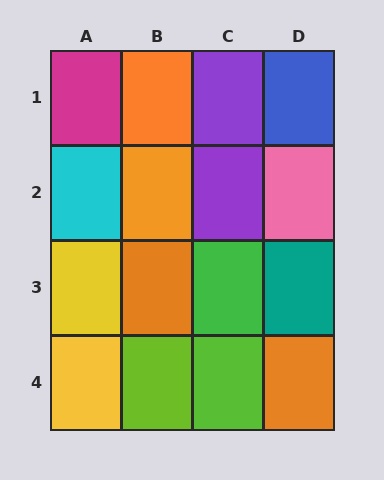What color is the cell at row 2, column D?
Pink.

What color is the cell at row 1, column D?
Blue.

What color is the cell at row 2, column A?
Cyan.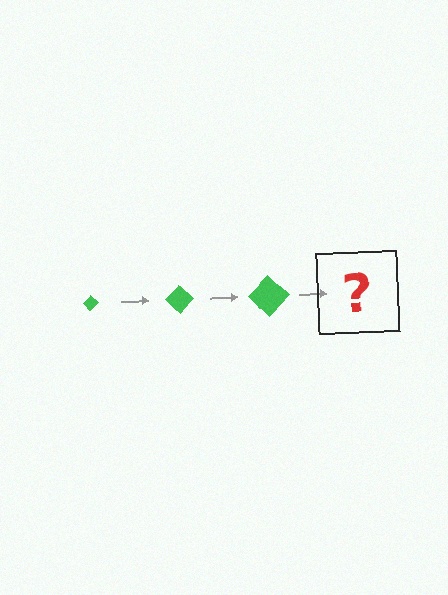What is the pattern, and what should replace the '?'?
The pattern is that the diamond gets progressively larger each step. The '?' should be a green diamond, larger than the previous one.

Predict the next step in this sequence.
The next step is a green diamond, larger than the previous one.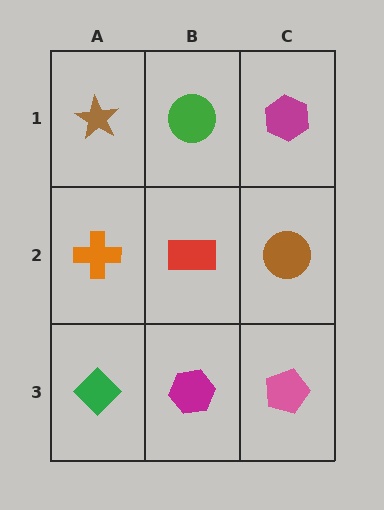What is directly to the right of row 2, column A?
A red rectangle.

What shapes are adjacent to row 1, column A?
An orange cross (row 2, column A), a green circle (row 1, column B).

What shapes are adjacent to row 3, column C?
A brown circle (row 2, column C), a magenta hexagon (row 3, column B).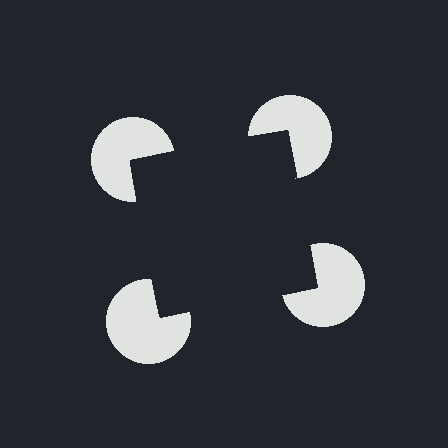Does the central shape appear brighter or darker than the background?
It typically appears slightly darker than the background, even though no actual brightness change is drawn.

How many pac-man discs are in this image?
There are 4 — one at each vertex of the illusory square.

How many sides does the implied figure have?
4 sides.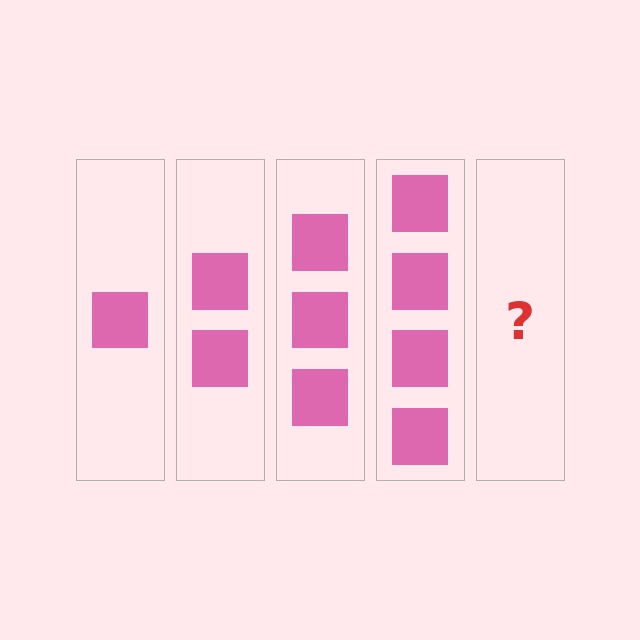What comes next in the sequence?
The next element should be 5 squares.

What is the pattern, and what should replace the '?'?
The pattern is that each step adds one more square. The '?' should be 5 squares.